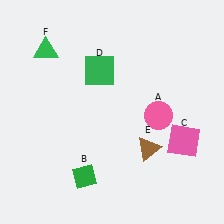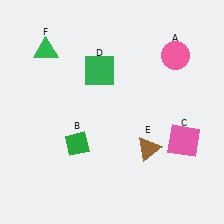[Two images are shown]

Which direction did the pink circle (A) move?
The pink circle (A) moved up.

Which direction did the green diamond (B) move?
The green diamond (B) moved up.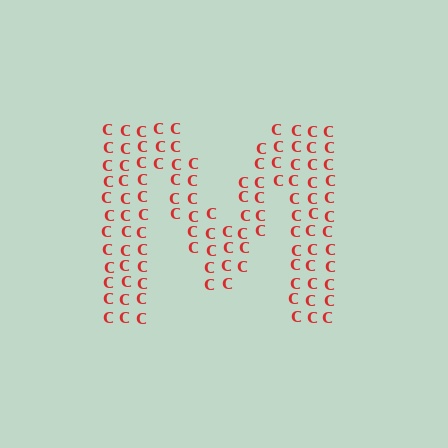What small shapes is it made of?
It is made of small letter C's.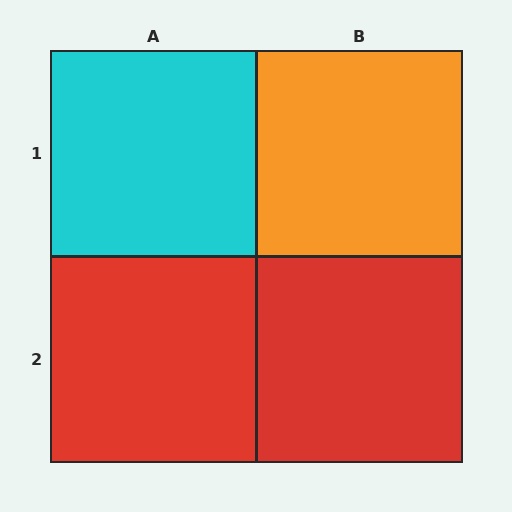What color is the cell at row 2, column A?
Red.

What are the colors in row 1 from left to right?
Cyan, orange.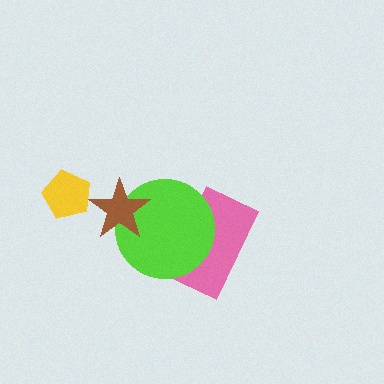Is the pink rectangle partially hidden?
Yes, it is partially covered by another shape.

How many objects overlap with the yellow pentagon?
0 objects overlap with the yellow pentagon.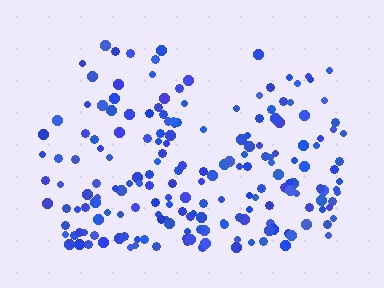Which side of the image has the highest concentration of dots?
The bottom.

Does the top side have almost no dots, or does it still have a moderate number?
Still a moderate number, just noticeably fewer than the bottom.